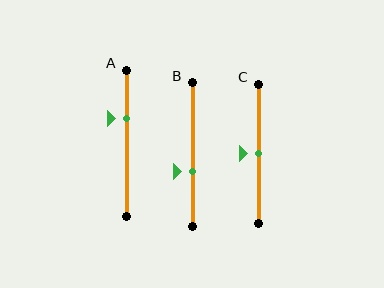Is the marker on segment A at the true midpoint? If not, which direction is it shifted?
No, the marker on segment A is shifted upward by about 17% of the segment length.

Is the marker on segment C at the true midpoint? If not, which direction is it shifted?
Yes, the marker on segment C is at the true midpoint.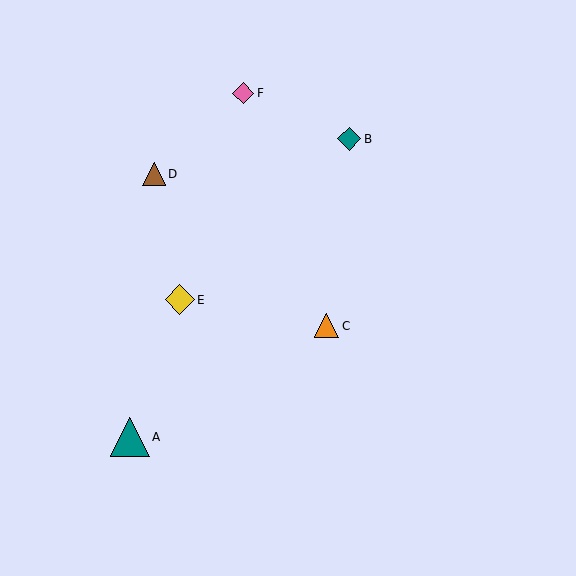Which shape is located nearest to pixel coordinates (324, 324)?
The orange triangle (labeled C) at (327, 326) is nearest to that location.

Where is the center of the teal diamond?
The center of the teal diamond is at (349, 139).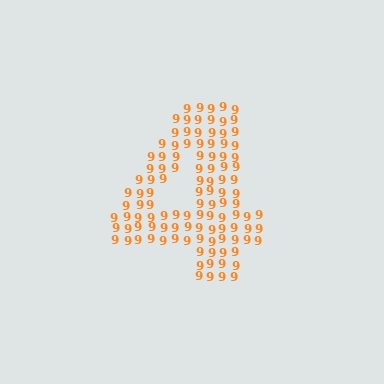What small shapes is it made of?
It is made of small digit 9's.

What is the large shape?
The large shape is the digit 4.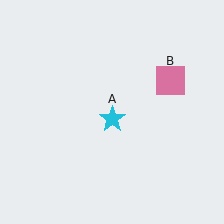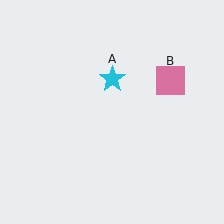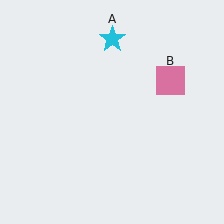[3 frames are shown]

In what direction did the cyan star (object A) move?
The cyan star (object A) moved up.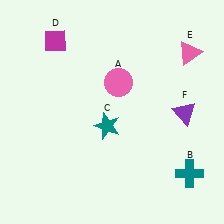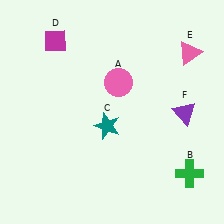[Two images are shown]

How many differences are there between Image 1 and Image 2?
There is 1 difference between the two images.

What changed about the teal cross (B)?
In Image 1, B is teal. In Image 2, it changed to green.